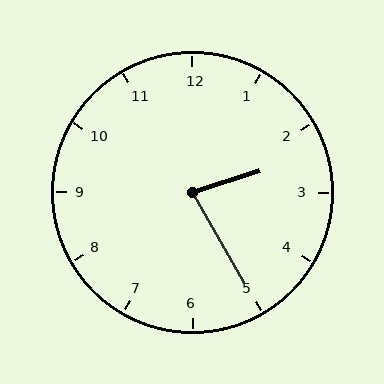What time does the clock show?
2:25.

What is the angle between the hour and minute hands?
Approximately 78 degrees.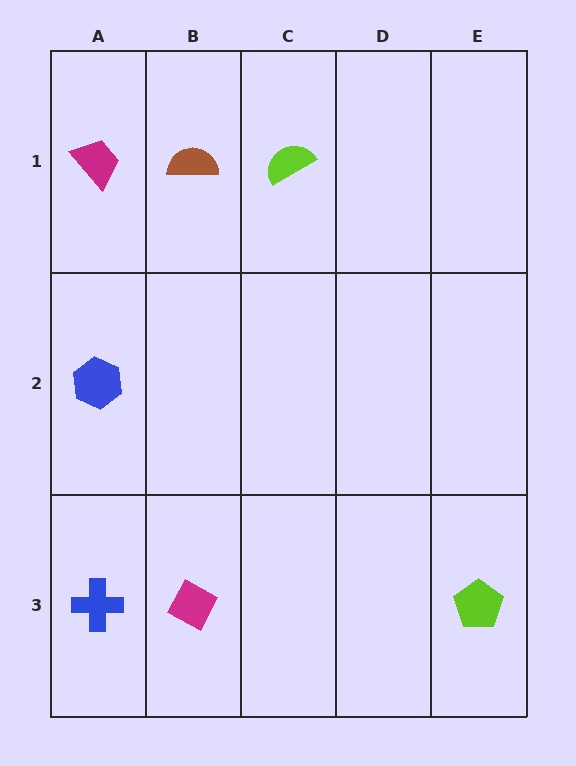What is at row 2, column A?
A blue hexagon.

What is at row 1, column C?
A lime semicircle.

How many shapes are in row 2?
1 shape.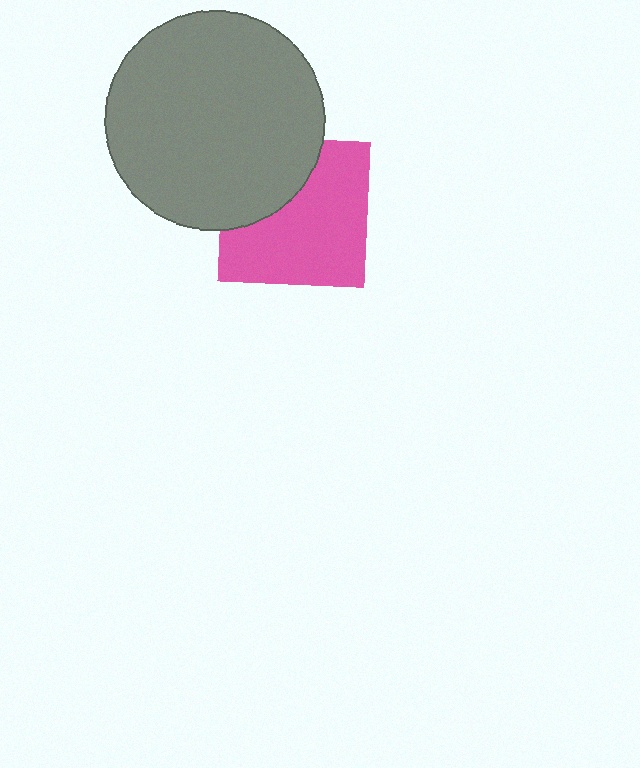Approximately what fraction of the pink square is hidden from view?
Roughly 33% of the pink square is hidden behind the gray circle.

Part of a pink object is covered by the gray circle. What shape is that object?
It is a square.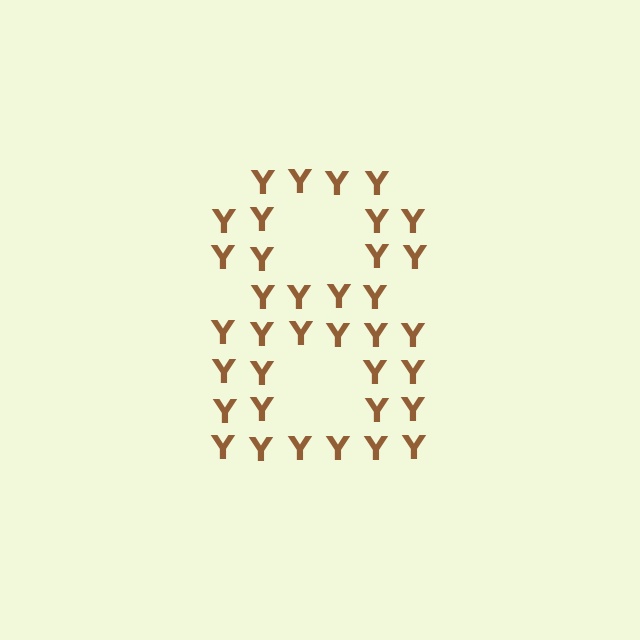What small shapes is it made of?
It is made of small letter Y's.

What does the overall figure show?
The overall figure shows the digit 8.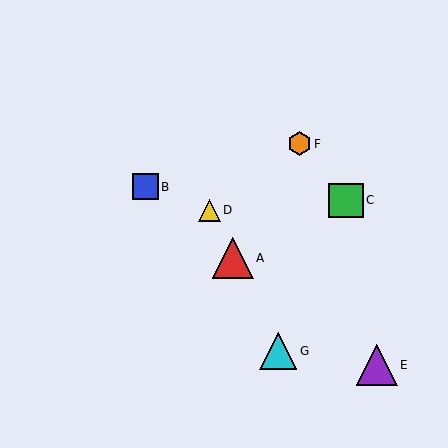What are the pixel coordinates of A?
Object A is at (233, 258).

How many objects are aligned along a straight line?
3 objects (A, D, G) are aligned along a straight line.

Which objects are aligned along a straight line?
Objects A, D, G are aligned along a straight line.